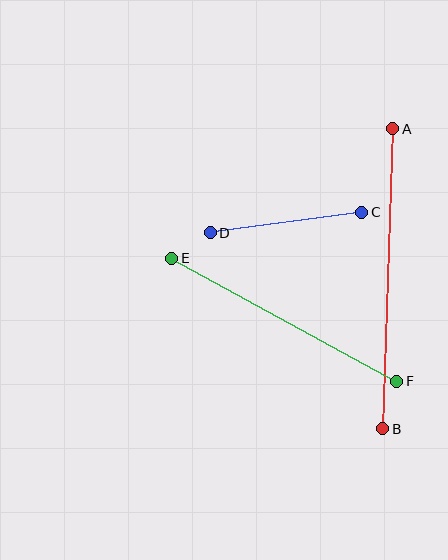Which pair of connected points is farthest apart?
Points A and B are farthest apart.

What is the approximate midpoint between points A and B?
The midpoint is at approximately (388, 279) pixels.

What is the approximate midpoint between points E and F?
The midpoint is at approximately (284, 320) pixels.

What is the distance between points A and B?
The distance is approximately 300 pixels.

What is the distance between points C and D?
The distance is approximately 153 pixels.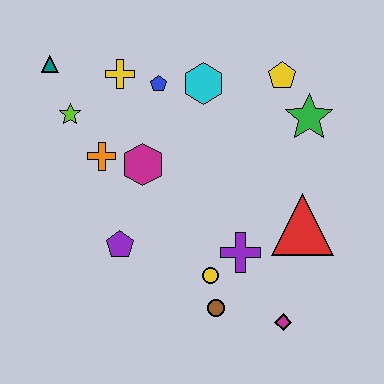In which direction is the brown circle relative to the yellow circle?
The brown circle is below the yellow circle.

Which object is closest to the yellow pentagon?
The green star is closest to the yellow pentagon.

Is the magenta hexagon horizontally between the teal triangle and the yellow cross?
No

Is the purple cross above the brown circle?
Yes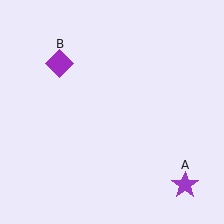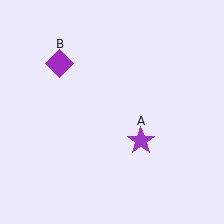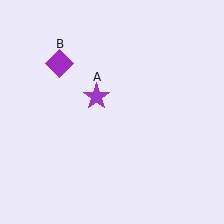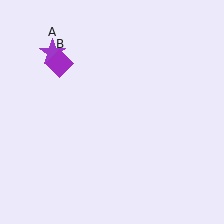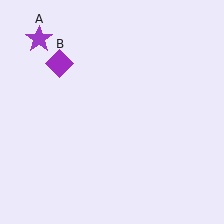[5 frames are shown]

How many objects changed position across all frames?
1 object changed position: purple star (object A).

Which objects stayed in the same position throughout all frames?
Purple diamond (object B) remained stationary.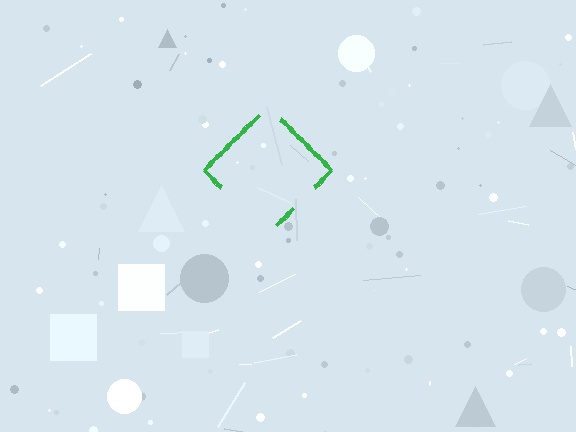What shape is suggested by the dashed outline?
The dashed outline suggests a diamond.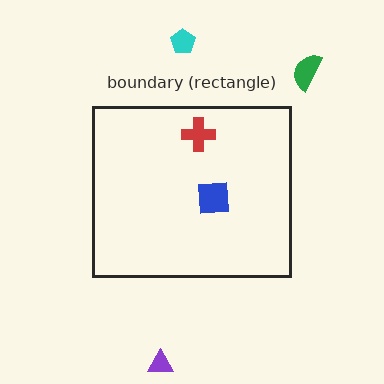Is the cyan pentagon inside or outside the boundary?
Outside.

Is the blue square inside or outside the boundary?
Inside.